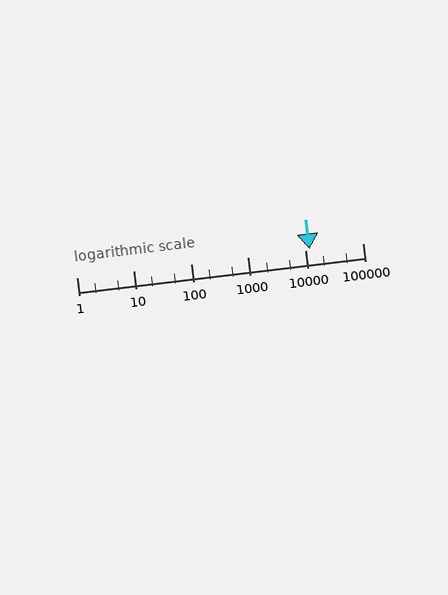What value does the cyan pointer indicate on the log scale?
The pointer indicates approximately 12000.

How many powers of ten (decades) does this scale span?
The scale spans 5 decades, from 1 to 100000.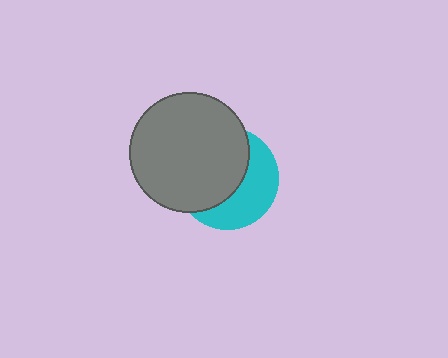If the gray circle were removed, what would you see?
You would see the complete cyan circle.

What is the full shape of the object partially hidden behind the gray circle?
The partially hidden object is a cyan circle.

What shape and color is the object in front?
The object in front is a gray circle.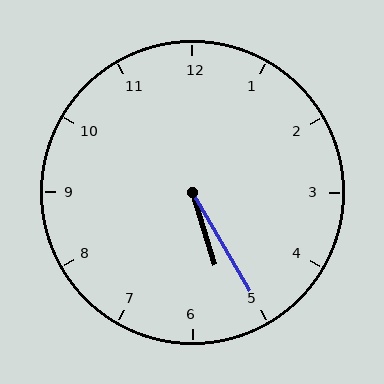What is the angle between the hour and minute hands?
Approximately 12 degrees.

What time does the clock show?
5:25.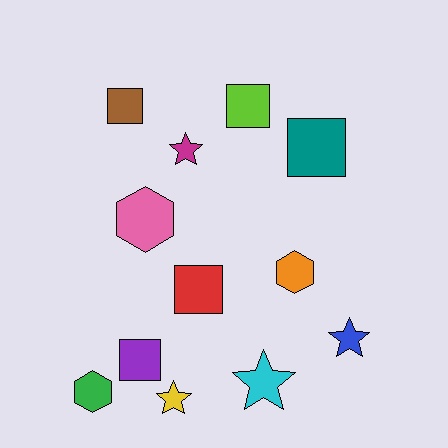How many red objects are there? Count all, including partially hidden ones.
There is 1 red object.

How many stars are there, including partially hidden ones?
There are 4 stars.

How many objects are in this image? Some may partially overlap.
There are 12 objects.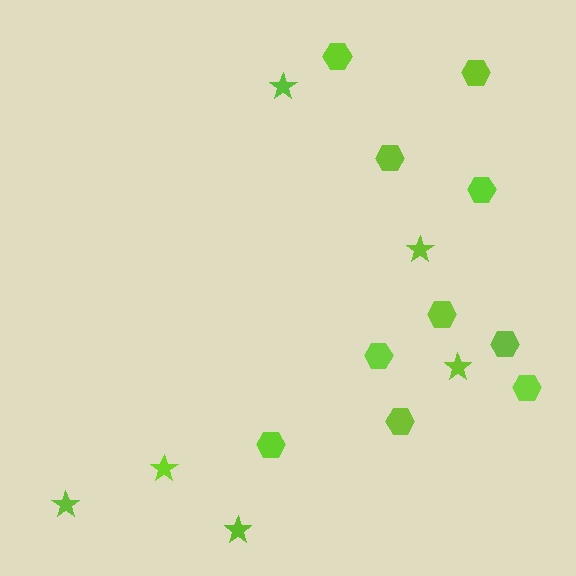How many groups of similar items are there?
There are 2 groups: one group of hexagons (10) and one group of stars (6).